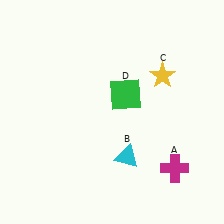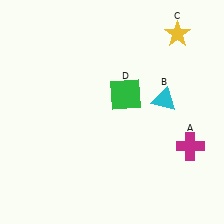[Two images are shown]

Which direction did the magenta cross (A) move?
The magenta cross (A) moved up.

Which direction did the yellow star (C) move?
The yellow star (C) moved up.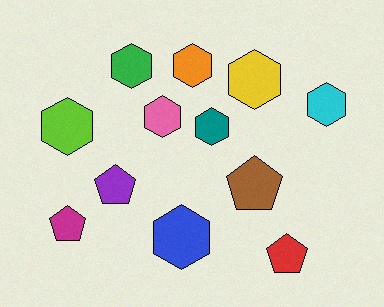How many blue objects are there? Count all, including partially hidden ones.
There is 1 blue object.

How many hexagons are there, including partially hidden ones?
There are 8 hexagons.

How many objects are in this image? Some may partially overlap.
There are 12 objects.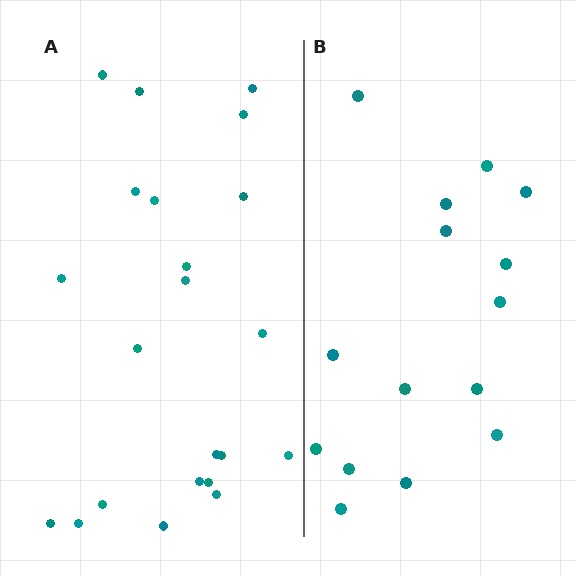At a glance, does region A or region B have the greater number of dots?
Region A (the left region) has more dots.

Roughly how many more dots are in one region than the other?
Region A has roughly 8 or so more dots than region B.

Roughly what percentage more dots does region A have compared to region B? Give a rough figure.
About 45% more.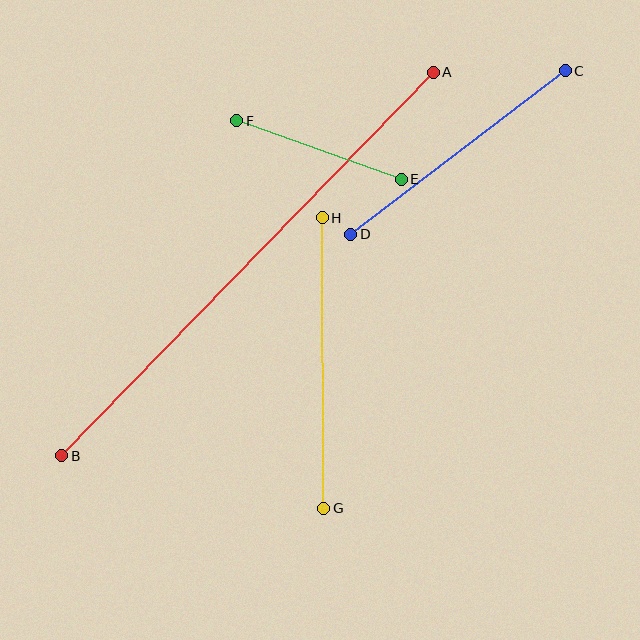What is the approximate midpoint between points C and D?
The midpoint is at approximately (458, 153) pixels.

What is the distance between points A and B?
The distance is approximately 534 pixels.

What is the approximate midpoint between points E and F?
The midpoint is at approximately (319, 150) pixels.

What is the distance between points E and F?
The distance is approximately 174 pixels.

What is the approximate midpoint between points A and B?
The midpoint is at approximately (248, 264) pixels.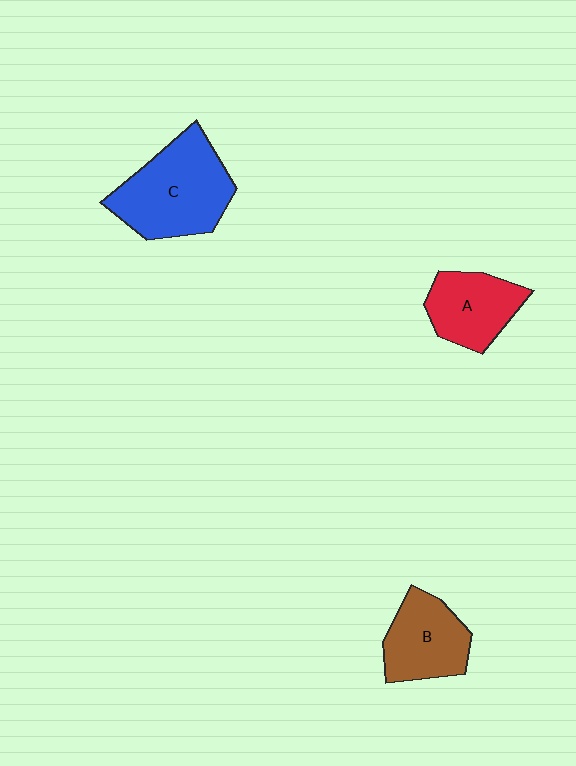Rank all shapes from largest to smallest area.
From largest to smallest: C (blue), B (brown), A (red).